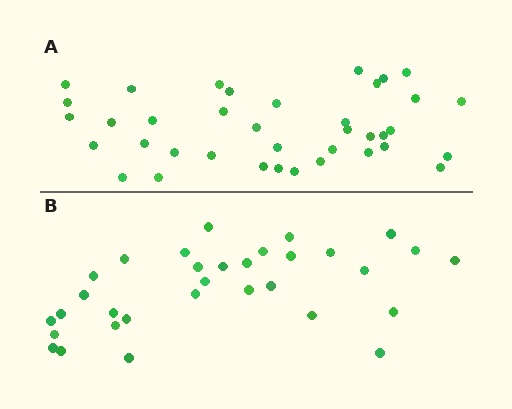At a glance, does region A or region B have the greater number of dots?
Region A (the top region) has more dots.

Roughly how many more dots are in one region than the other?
Region A has about 6 more dots than region B.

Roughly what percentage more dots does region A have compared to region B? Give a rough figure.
About 20% more.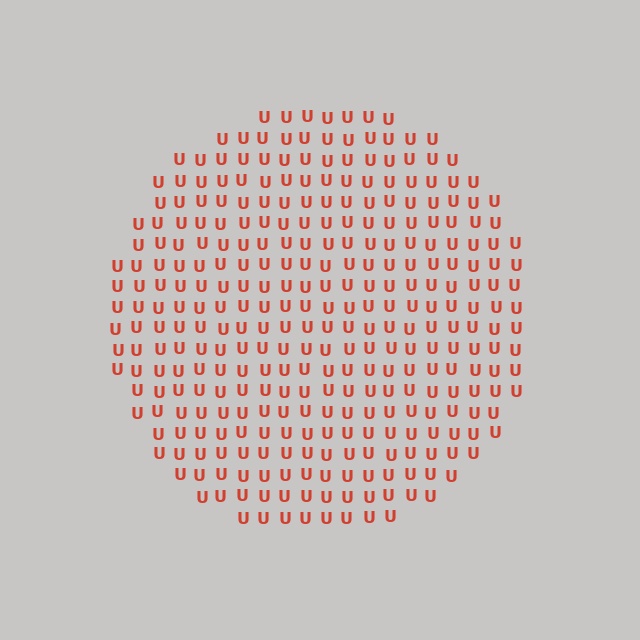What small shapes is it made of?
It is made of small letter U's.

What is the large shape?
The large shape is a circle.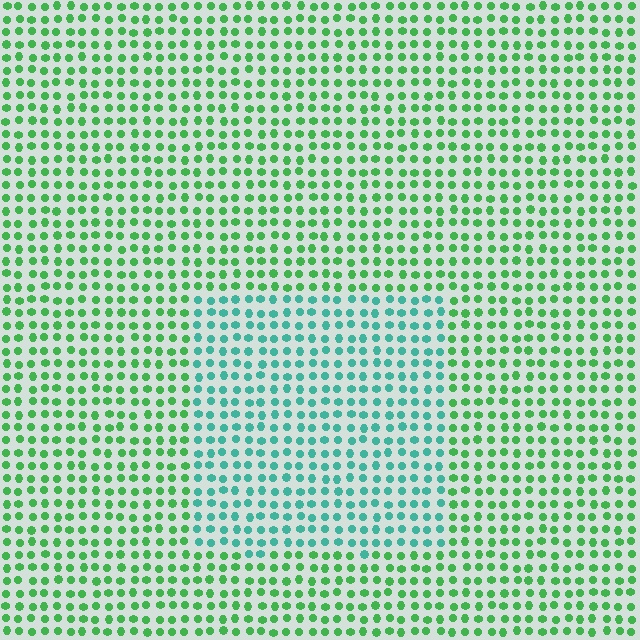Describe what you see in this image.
The image is filled with small green elements in a uniform arrangement. A rectangle-shaped region is visible where the elements are tinted to a slightly different hue, forming a subtle color boundary.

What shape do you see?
I see a rectangle.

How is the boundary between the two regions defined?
The boundary is defined purely by a slight shift in hue (about 42 degrees). Spacing, size, and orientation are identical on both sides.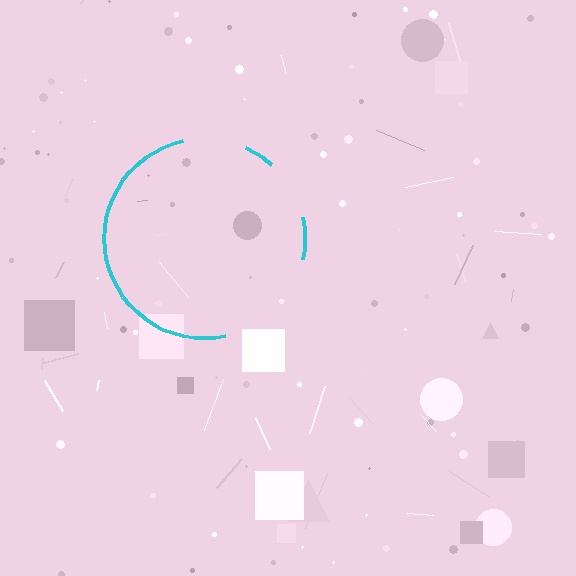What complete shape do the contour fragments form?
The contour fragments form a circle.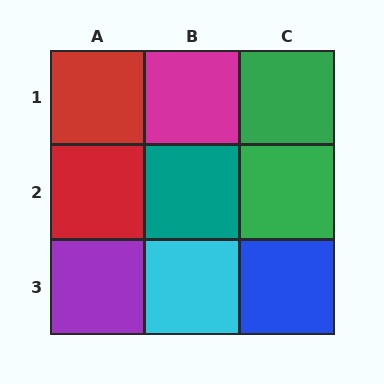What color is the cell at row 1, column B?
Magenta.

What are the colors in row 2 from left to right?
Red, teal, green.